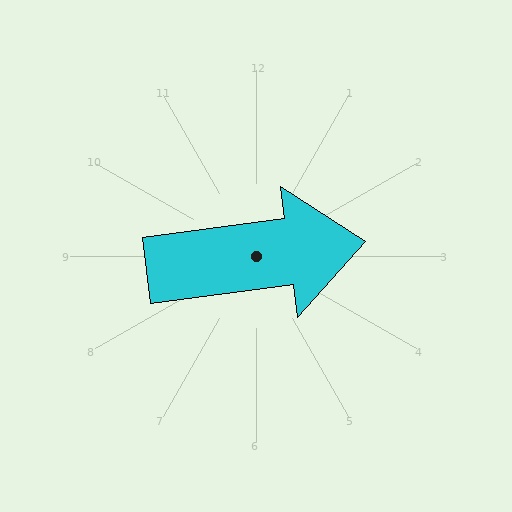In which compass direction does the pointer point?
East.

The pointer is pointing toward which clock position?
Roughly 3 o'clock.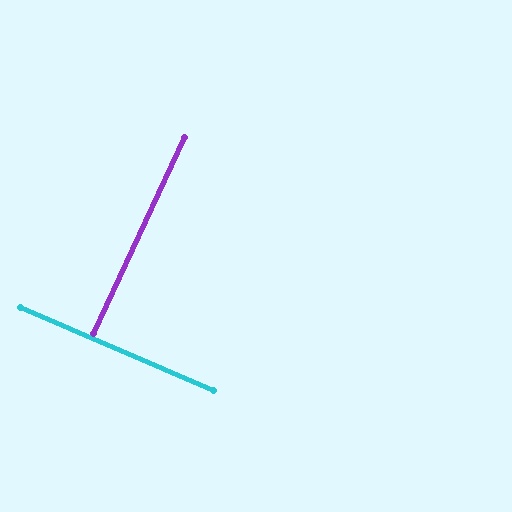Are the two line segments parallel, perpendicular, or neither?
Perpendicular — they meet at approximately 88°.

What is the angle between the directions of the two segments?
Approximately 88 degrees.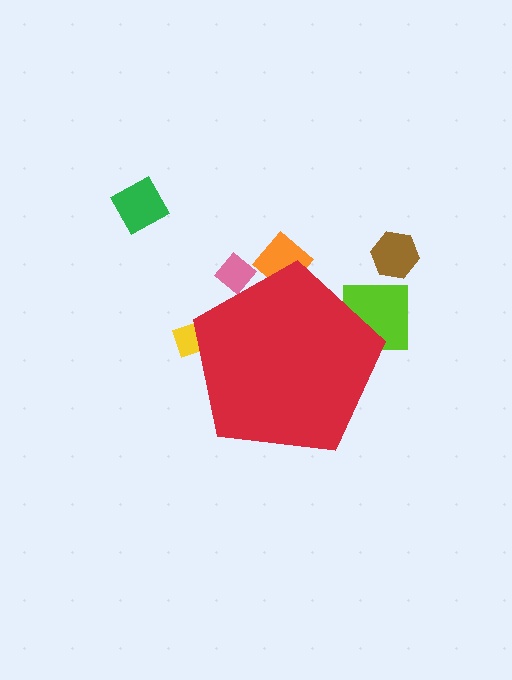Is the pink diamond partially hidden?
Yes, the pink diamond is partially hidden behind the red pentagon.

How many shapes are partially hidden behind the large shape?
4 shapes are partially hidden.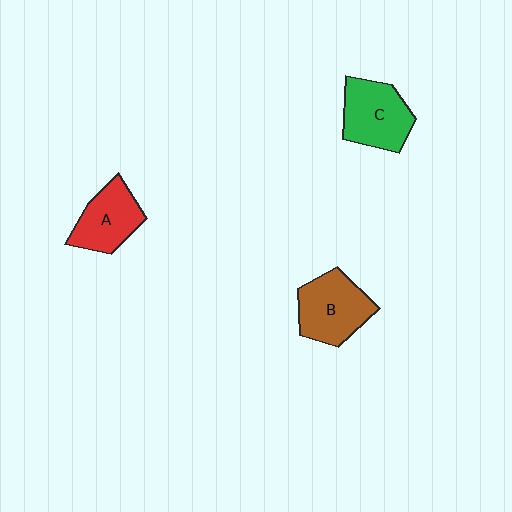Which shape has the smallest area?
Shape A (red).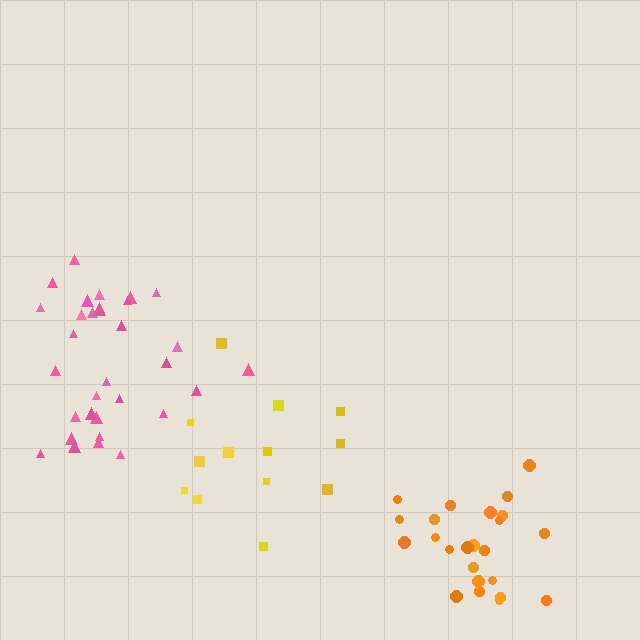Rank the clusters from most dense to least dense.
orange, pink, yellow.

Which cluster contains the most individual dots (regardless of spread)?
Pink (32).